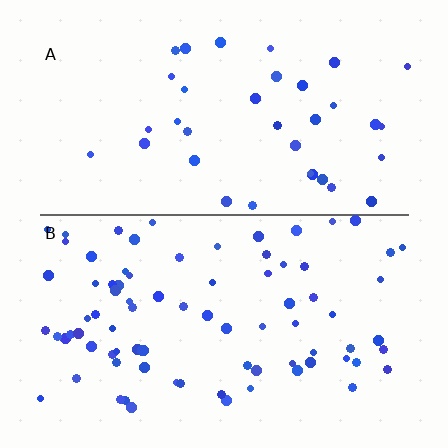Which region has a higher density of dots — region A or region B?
B (the bottom).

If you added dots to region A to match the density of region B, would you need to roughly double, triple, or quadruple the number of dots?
Approximately double.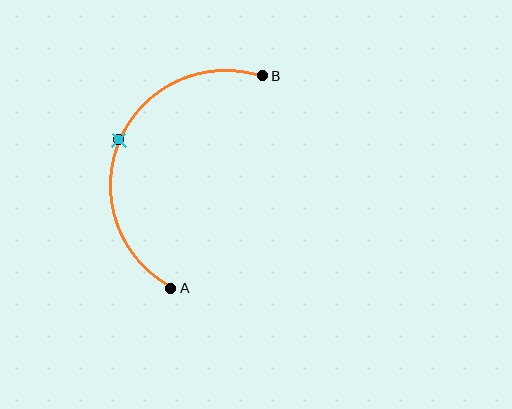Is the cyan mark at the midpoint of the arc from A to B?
Yes. The cyan mark lies on the arc at equal arc-length from both A and B — it is the arc midpoint.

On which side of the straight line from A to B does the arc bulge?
The arc bulges to the left of the straight line connecting A and B.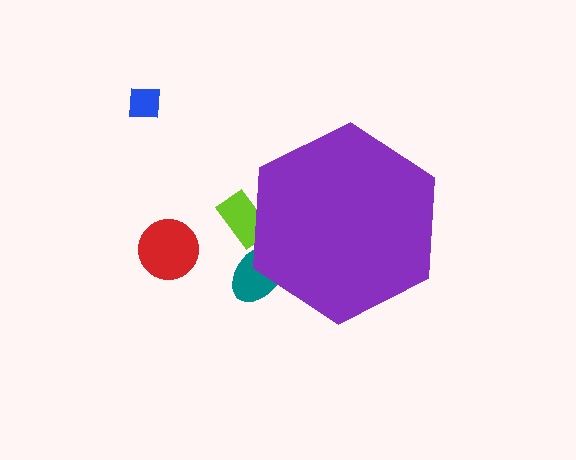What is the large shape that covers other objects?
A purple hexagon.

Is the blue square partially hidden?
No, the blue square is fully visible.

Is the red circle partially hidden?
No, the red circle is fully visible.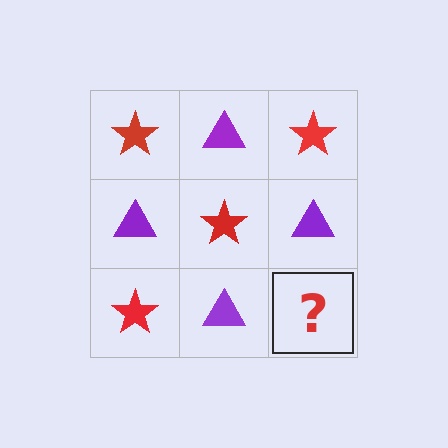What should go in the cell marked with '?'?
The missing cell should contain a red star.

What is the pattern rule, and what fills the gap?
The rule is that it alternates red star and purple triangle in a checkerboard pattern. The gap should be filled with a red star.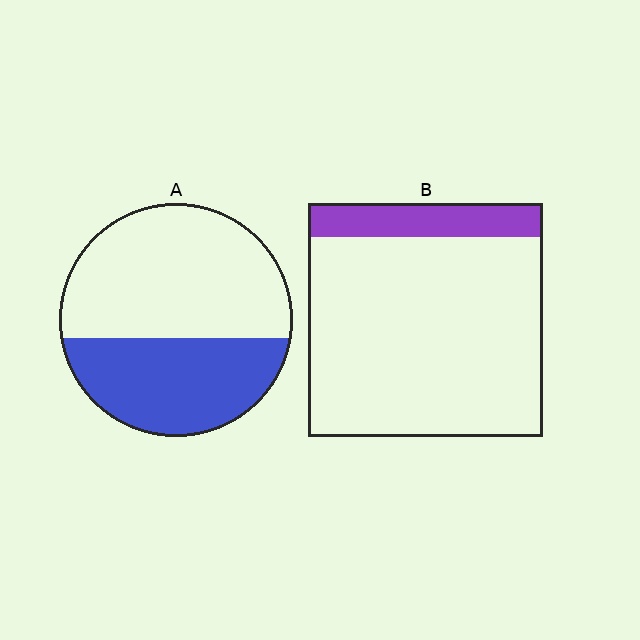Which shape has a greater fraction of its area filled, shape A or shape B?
Shape A.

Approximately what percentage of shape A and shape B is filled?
A is approximately 40% and B is approximately 15%.